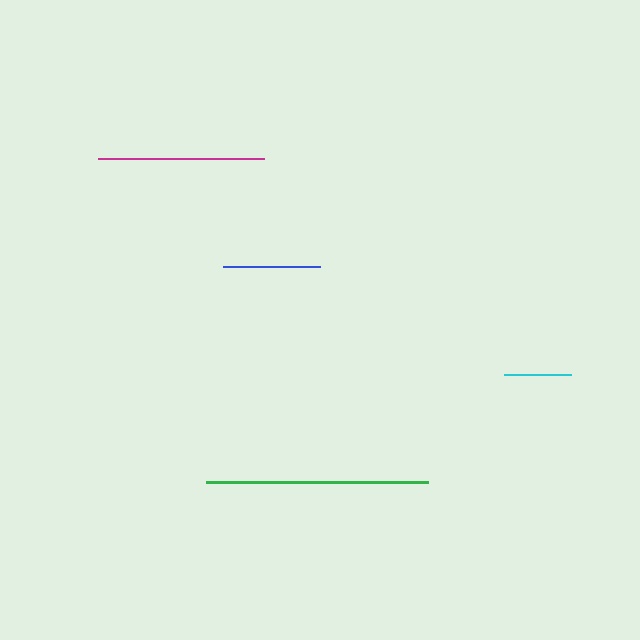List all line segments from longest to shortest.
From longest to shortest: green, magenta, blue, cyan.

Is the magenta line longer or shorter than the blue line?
The magenta line is longer than the blue line.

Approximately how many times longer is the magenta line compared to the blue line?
The magenta line is approximately 1.7 times the length of the blue line.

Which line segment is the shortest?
The cyan line is the shortest at approximately 67 pixels.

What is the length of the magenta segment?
The magenta segment is approximately 166 pixels long.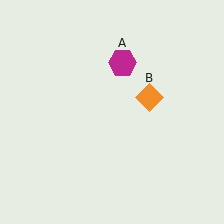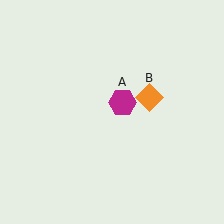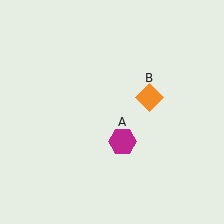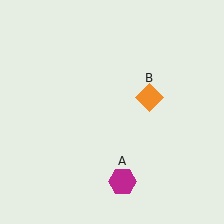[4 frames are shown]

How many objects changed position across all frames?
1 object changed position: magenta hexagon (object A).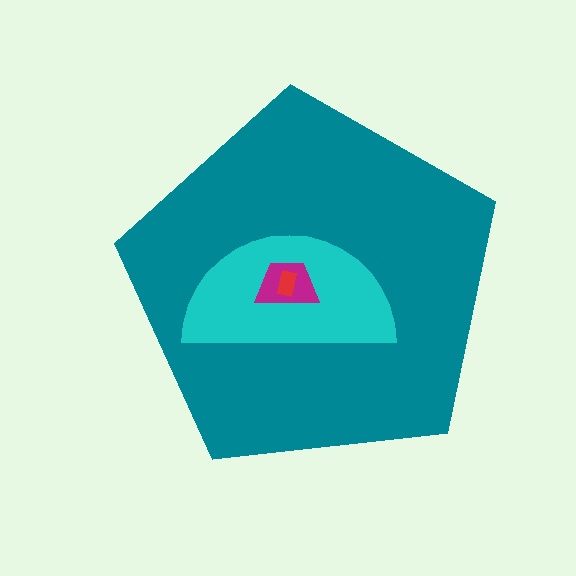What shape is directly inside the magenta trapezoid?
The red rectangle.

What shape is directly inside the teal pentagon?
The cyan semicircle.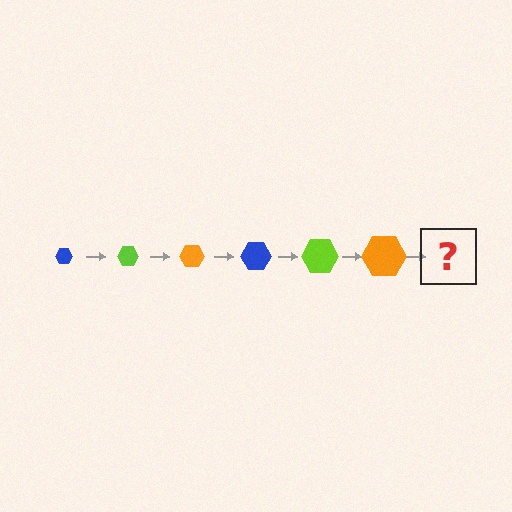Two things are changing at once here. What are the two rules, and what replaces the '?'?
The two rules are that the hexagon grows larger each step and the color cycles through blue, lime, and orange. The '?' should be a blue hexagon, larger than the previous one.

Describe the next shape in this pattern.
It should be a blue hexagon, larger than the previous one.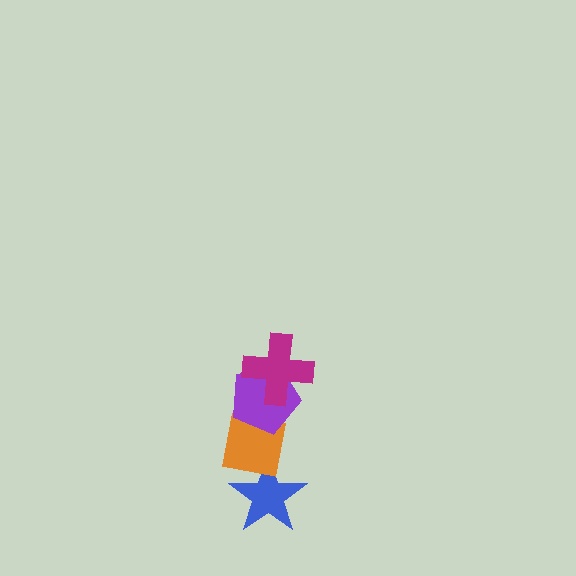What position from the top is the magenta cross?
The magenta cross is 1st from the top.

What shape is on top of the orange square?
The purple pentagon is on top of the orange square.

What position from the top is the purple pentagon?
The purple pentagon is 2nd from the top.